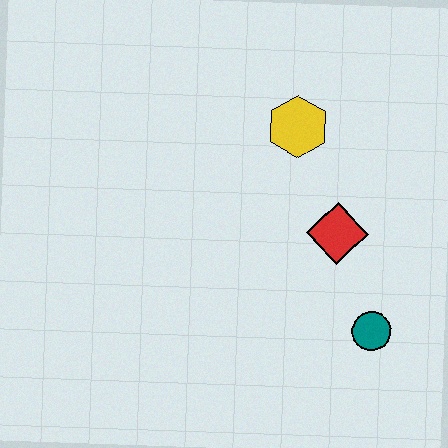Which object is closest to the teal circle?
The red diamond is closest to the teal circle.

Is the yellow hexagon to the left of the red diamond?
Yes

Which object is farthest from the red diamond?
The yellow hexagon is farthest from the red diamond.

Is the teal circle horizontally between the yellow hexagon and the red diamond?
No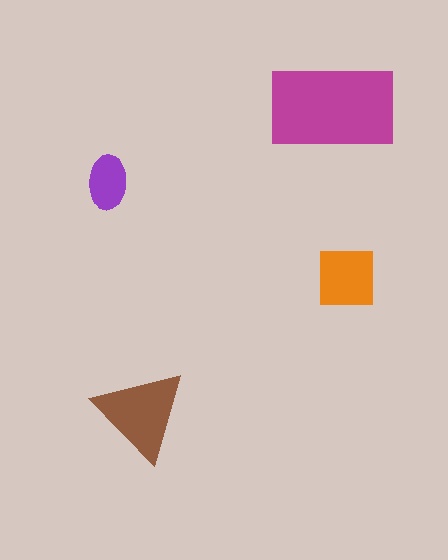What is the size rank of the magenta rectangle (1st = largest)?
1st.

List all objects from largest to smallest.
The magenta rectangle, the brown triangle, the orange square, the purple ellipse.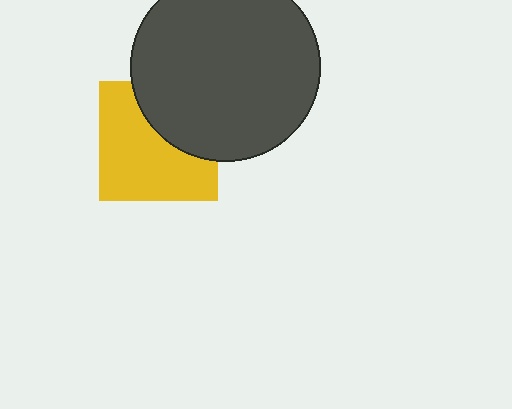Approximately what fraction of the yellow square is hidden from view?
Roughly 36% of the yellow square is hidden behind the dark gray circle.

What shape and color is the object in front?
The object in front is a dark gray circle.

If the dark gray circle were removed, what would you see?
You would see the complete yellow square.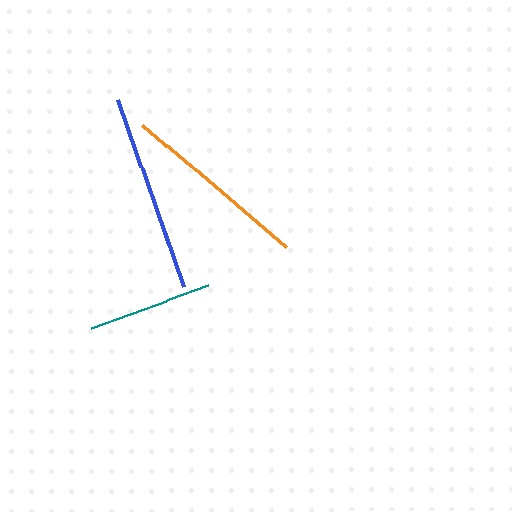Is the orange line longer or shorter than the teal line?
The orange line is longer than the teal line.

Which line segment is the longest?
The blue line is the longest at approximately 198 pixels.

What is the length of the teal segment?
The teal segment is approximately 124 pixels long.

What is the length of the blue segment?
The blue segment is approximately 198 pixels long.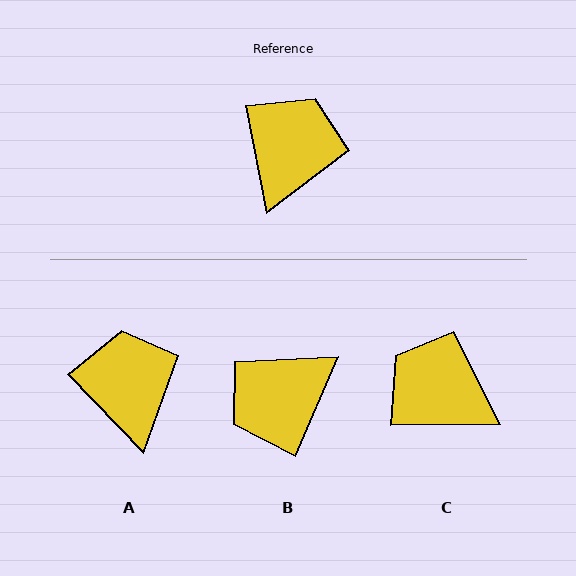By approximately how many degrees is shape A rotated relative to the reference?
Approximately 33 degrees counter-clockwise.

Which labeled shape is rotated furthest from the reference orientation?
B, about 146 degrees away.